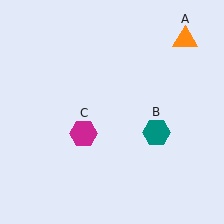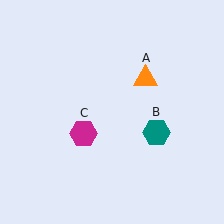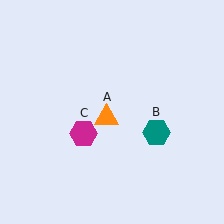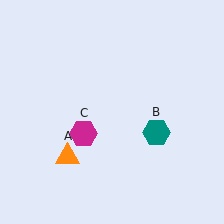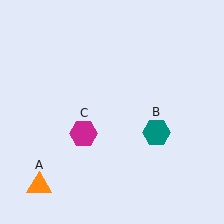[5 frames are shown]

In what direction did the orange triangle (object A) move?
The orange triangle (object A) moved down and to the left.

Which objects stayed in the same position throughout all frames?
Teal hexagon (object B) and magenta hexagon (object C) remained stationary.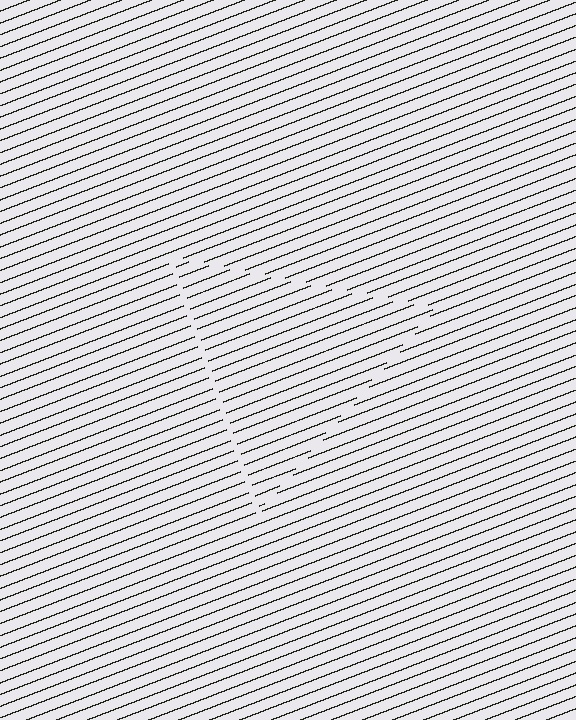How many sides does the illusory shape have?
3 sides — the line-ends trace a triangle.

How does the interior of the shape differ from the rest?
The interior of the shape contains the same grating, shifted by half a period — the contour is defined by the phase discontinuity where line-ends from the inner and outer gratings abut.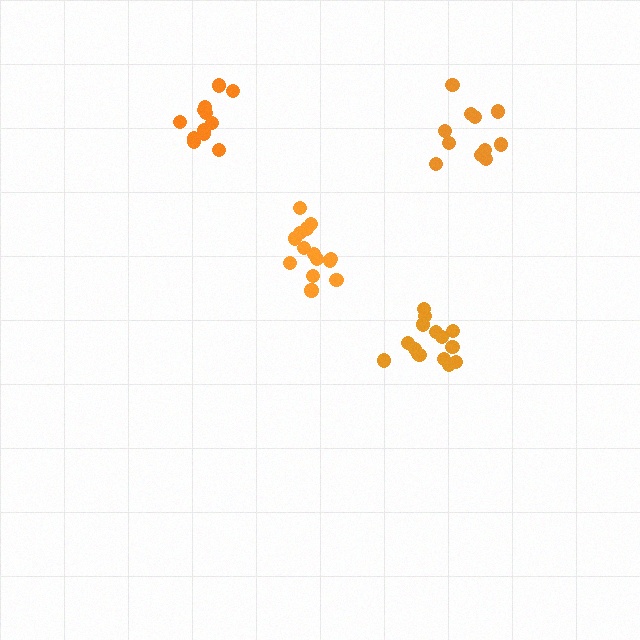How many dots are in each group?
Group 1: 14 dots, Group 2: 12 dots, Group 3: 15 dots, Group 4: 12 dots (53 total).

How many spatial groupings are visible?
There are 4 spatial groupings.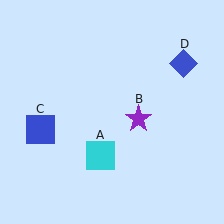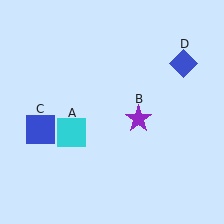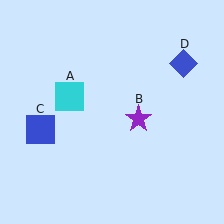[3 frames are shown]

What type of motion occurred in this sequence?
The cyan square (object A) rotated clockwise around the center of the scene.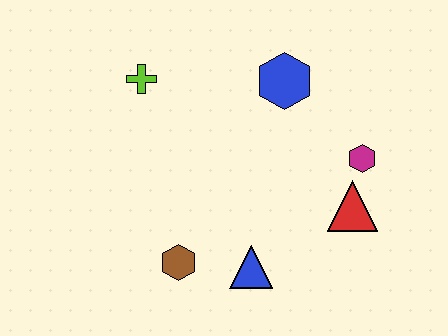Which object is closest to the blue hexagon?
The magenta hexagon is closest to the blue hexagon.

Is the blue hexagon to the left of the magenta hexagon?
Yes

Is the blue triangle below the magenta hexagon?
Yes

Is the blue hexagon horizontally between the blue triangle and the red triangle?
Yes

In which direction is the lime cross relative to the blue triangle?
The lime cross is above the blue triangle.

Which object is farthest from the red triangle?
The lime cross is farthest from the red triangle.